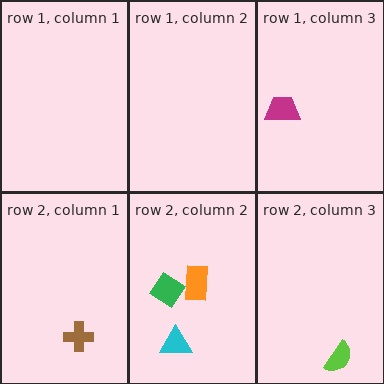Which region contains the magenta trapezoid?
The row 1, column 3 region.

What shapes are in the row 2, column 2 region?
The green diamond, the orange rectangle, the cyan triangle.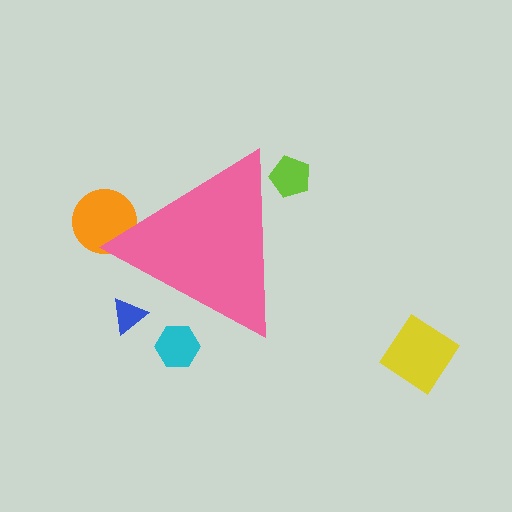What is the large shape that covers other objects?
A pink triangle.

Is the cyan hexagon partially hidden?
Yes, the cyan hexagon is partially hidden behind the pink triangle.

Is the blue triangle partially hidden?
Yes, the blue triangle is partially hidden behind the pink triangle.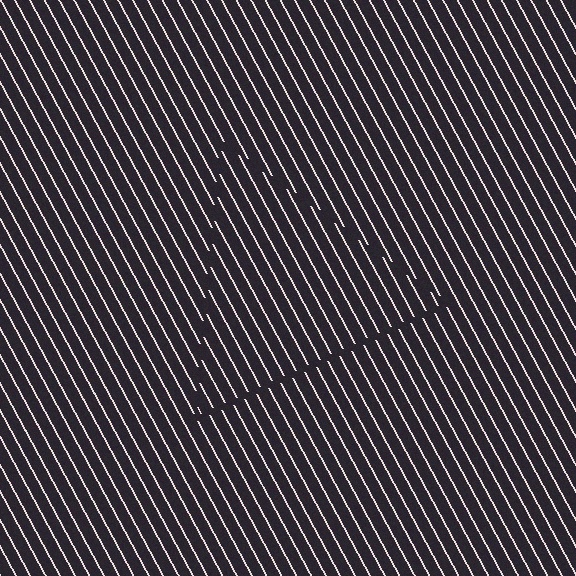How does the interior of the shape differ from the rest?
The interior of the shape contains the same grating, shifted by half a period — the contour is defined by the phase discontinuity where line-ends from the inner and outer gratings abut.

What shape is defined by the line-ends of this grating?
An illusory triangle. The interior of the shape contains the same grating, shifted by half a period — the contour is defined by the phase discontinuity where line-ends from the inner and outer gratings abut.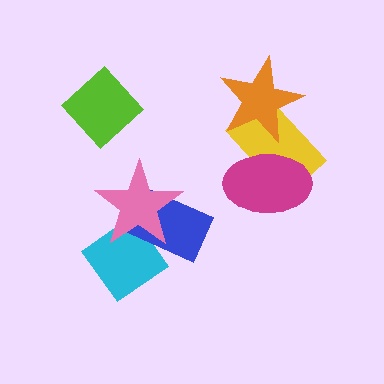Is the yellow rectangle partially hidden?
Yes, it is partially covered by another shape.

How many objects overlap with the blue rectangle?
2 objects overlap with the blue rectangle.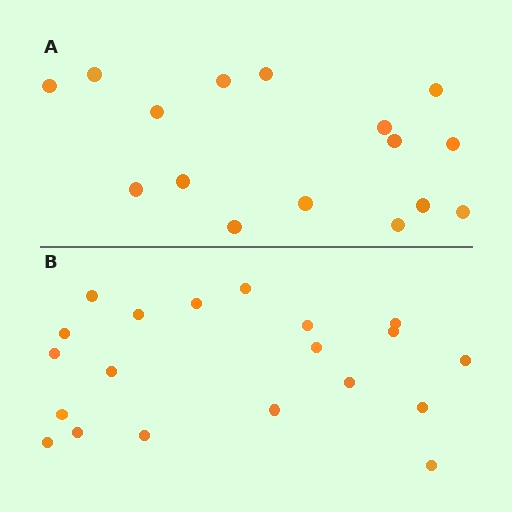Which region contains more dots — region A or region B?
Region B (the bottom region) has more dots.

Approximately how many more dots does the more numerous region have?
Region B has about 4 more dots than region A.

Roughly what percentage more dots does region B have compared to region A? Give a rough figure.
About 25% more.